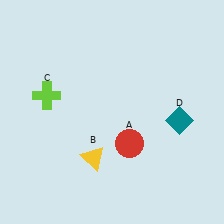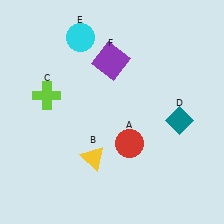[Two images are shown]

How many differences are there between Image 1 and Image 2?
There are 2 differences between the two images.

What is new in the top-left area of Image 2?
A purple square (F) was added in the top-left area of Image 2.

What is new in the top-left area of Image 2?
A cyan circle (E) was added in the top-left area of Image 2.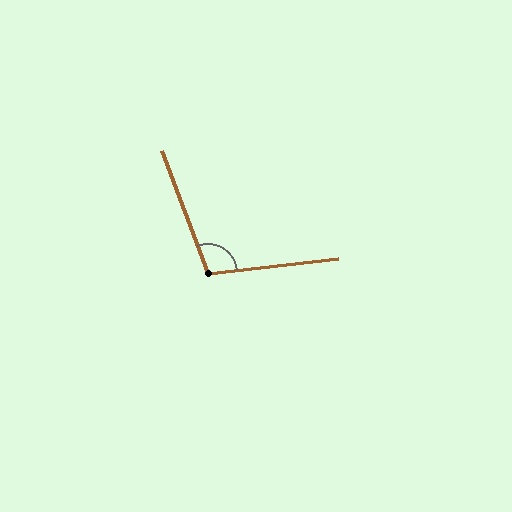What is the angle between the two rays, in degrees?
Approximately 104 degrees.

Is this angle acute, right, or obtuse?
It is obtuse.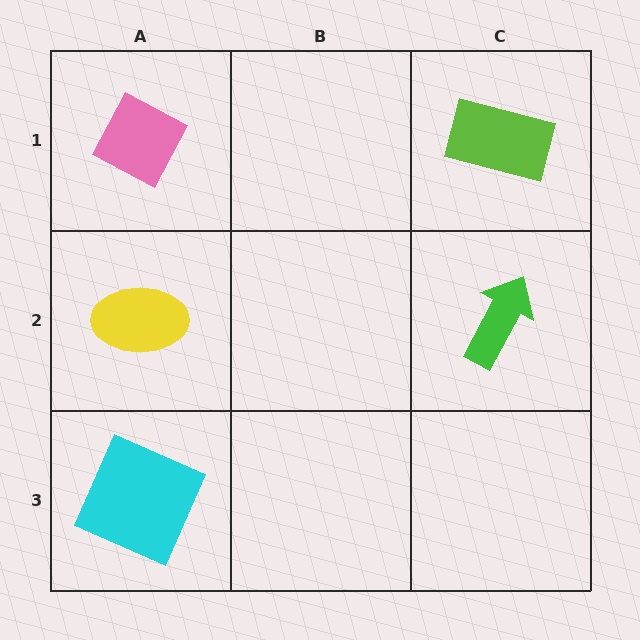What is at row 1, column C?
A lime rectangle.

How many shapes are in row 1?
2 shapes.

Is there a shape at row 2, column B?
No, that cell is empty.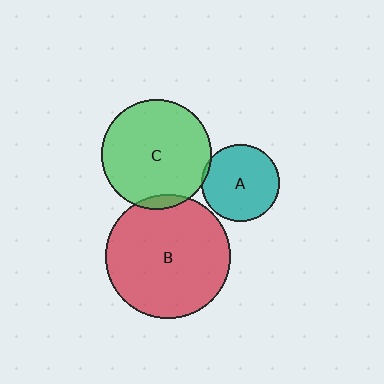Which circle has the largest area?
Circle B (red).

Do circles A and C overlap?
Yes.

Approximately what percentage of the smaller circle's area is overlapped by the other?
Approximately 5%.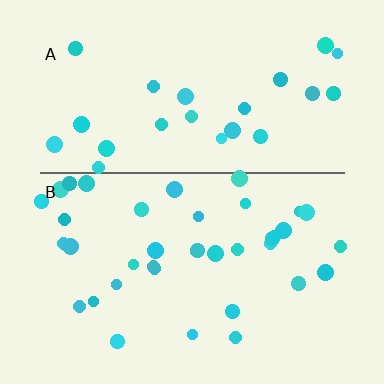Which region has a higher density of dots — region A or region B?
B (the bottom).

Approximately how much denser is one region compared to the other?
Approximately 1.5× — region B over region A.